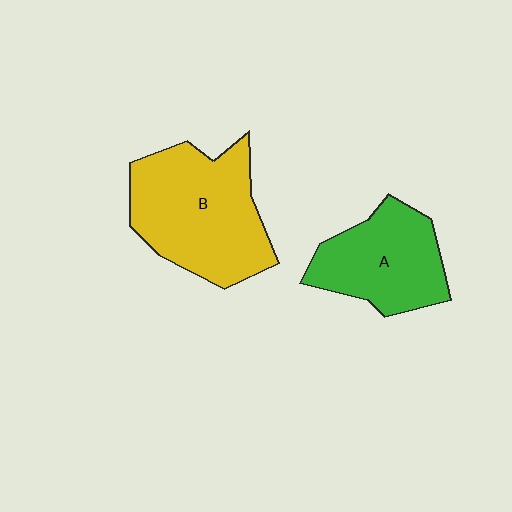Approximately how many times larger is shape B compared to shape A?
Approximately 1.4 times.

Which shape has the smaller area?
Shape A (green).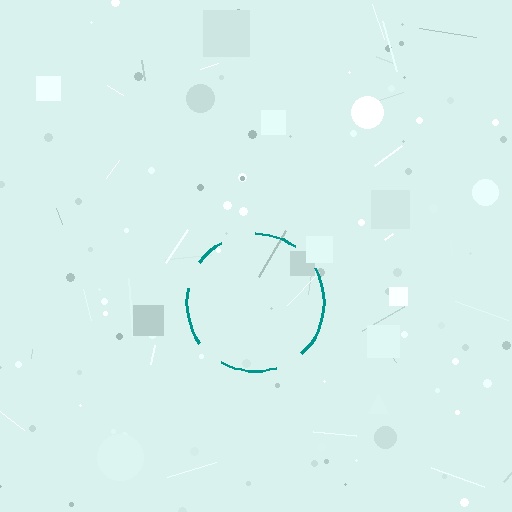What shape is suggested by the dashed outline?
The dashed outline suggests a circle.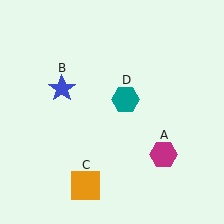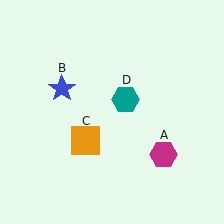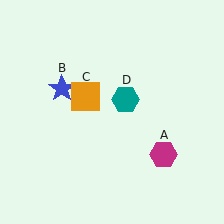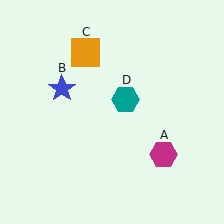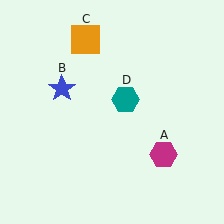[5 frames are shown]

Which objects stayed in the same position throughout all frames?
Magenta hexagon (object A) and blue star (object B) and teal hexagon (object D) remained stationary.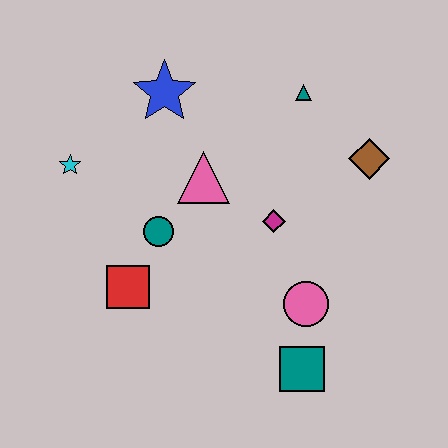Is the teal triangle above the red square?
Yes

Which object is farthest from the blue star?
The teal square is farthest from the blue star.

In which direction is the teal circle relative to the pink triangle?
The teal circle is below the pink triangle.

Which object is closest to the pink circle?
The teal square is closest to the pink circle.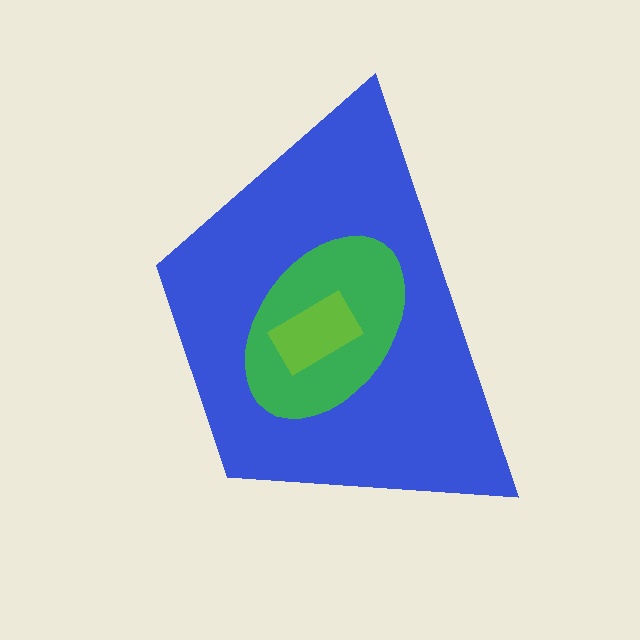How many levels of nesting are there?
3.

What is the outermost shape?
The blue trapezoid.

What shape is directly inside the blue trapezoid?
The green ellipse.